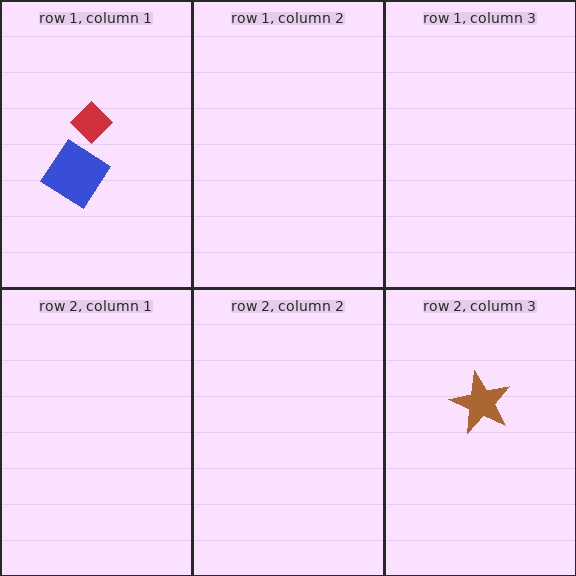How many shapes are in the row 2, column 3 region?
1.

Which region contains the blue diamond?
The row 1, column 1 region.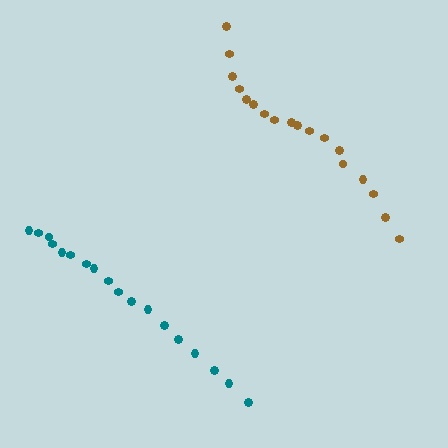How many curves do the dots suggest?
There are 2 distinct paths.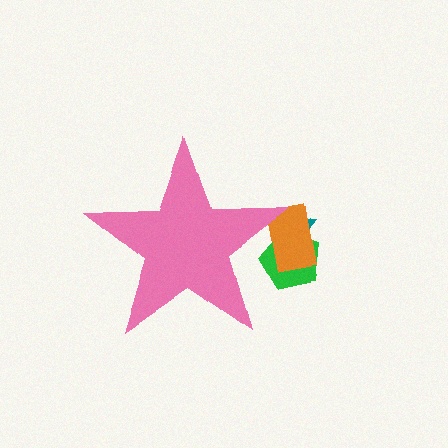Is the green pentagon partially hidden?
Yes, the green pentagon is partially hidden behind the pink star.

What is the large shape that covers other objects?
A pink star.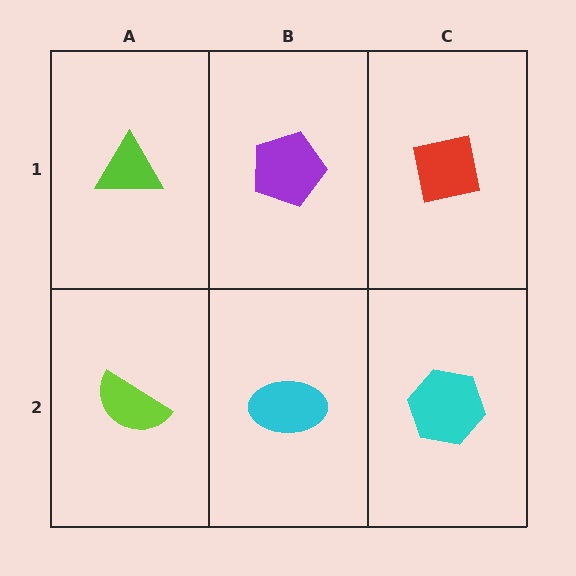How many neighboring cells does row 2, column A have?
2.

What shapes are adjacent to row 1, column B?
A cyan ellipse (row 2, column B), a lime triangle (row 1, column A), a red square (row 1, column C).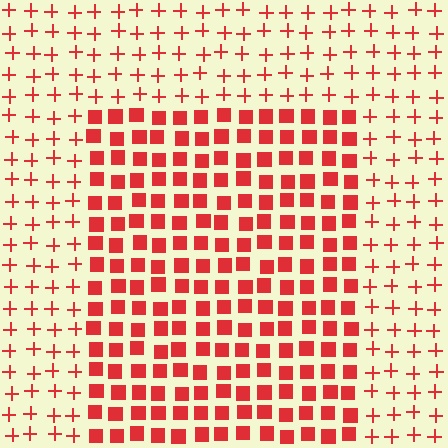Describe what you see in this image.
The image is filled with small red elements arranged in a uniform grid. A rectangle-shaped region contains squares, while the surrounding area contains plus signs. The boundary is defined purely by the change in element shape.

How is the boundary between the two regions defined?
The boundary is defined by a change in element shape: squares inside vs. plus signs outside. All elements share the same color and spacing.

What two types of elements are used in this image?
The image uses squares inside the rectangle region and plus signs outside it.